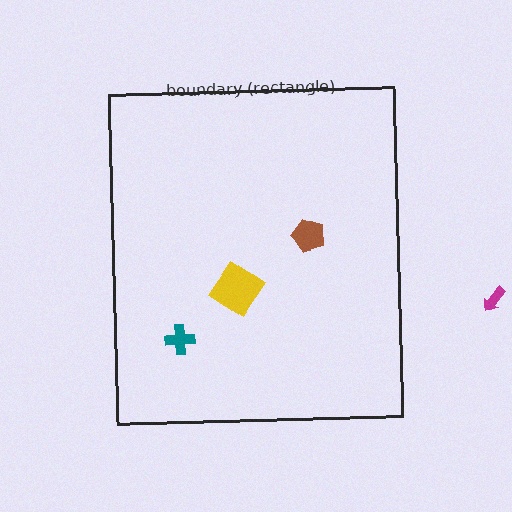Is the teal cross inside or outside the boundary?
Inside.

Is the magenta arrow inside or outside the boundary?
Outside.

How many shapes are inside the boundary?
3 inside, 1 outside.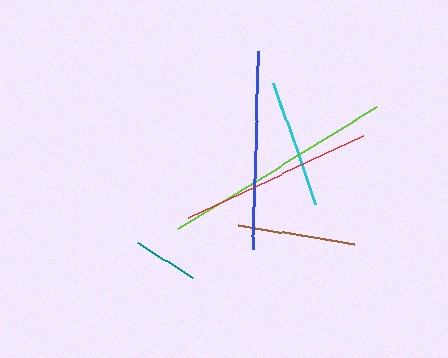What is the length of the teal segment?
The teal segment is approximately 66 pixels long.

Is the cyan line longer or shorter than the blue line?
The blue line is longer than the cyan line.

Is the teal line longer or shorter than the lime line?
The lime line is longer than the teal line.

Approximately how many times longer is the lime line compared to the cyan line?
The lime line is approximately 1.8 times the length of the cyan line.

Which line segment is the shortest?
The teal line is the shortest at approximately 66 pixels.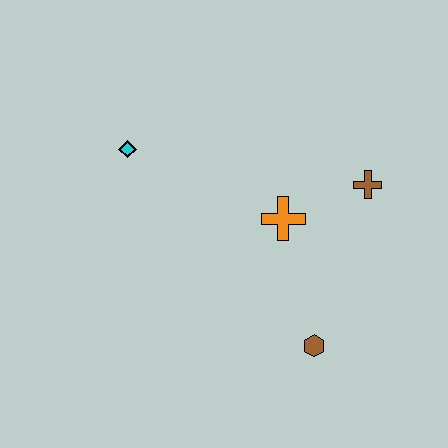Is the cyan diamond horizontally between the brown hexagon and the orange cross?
No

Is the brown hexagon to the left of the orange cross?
No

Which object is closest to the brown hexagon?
The orange cross is closest to the brown hexagon.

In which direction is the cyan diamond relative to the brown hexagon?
The cyan diamond is above the brown hexagon.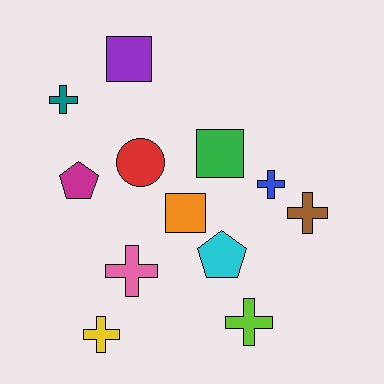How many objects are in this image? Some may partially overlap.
There are 12 objects.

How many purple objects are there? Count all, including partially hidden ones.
There is 1 purple object.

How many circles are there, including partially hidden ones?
There is 1 circle.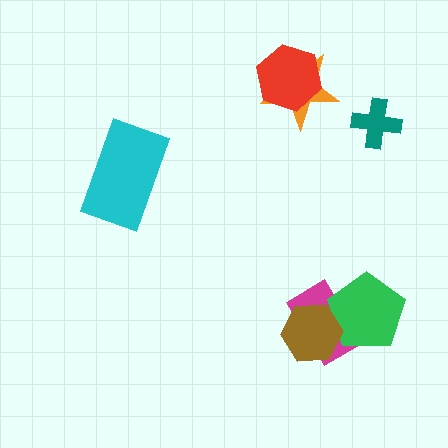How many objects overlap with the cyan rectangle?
0 objects overlap with the cyan rectangle.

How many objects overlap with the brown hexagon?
2 objects overlap with the brown hexagon.